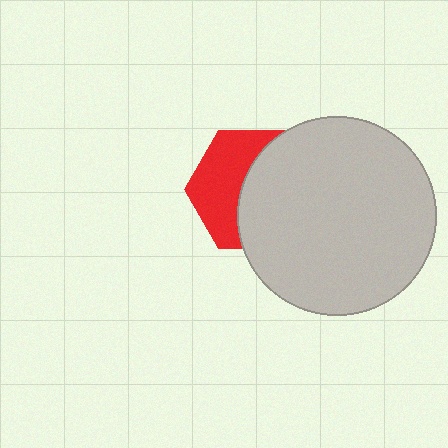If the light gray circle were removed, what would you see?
You would see the complete red hexagon.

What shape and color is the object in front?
The object in front is a light gray circle.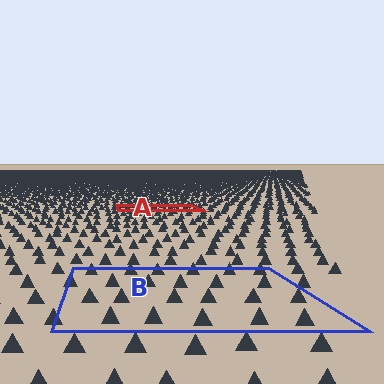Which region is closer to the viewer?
Region B is closer. The texture elements there are larger and more spread out.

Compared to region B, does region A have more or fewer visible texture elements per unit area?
Region A has more texture elements per unit area — they are packed more densely because it is farther away.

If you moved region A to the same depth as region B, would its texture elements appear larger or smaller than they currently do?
They would appear larger. At a closer depth, the same texture elements are projected at a bigger on-screen size.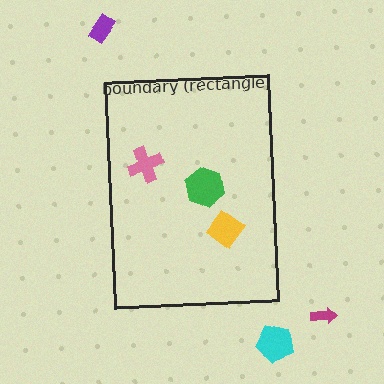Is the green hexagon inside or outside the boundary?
Inside.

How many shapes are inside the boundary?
3 inside, 3 outside.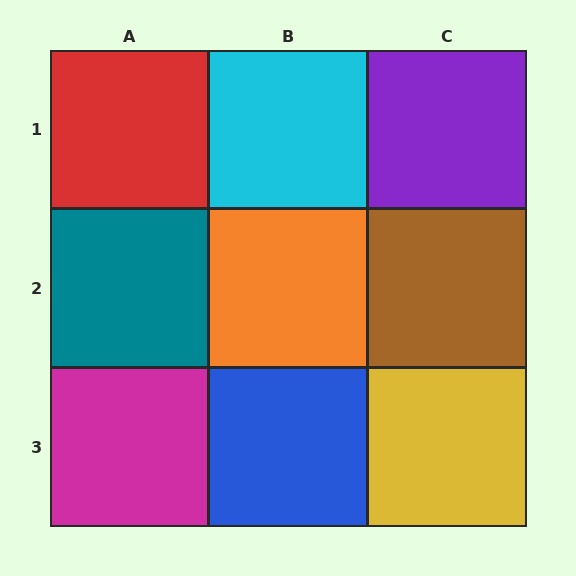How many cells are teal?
1 cell is teal.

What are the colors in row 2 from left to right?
Teal, orange, brown.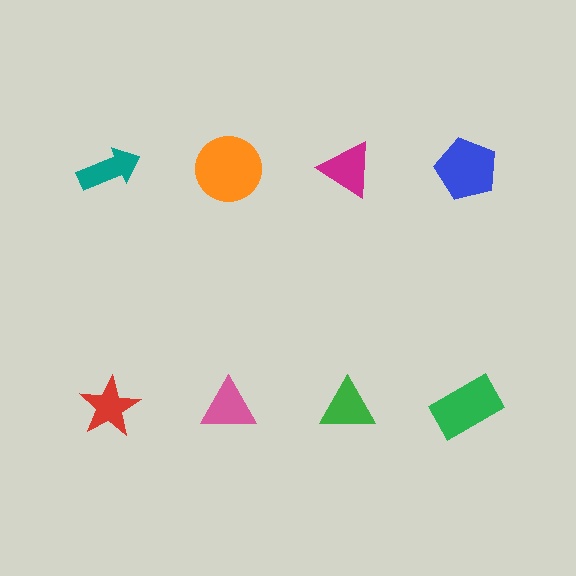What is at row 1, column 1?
A teal arrow.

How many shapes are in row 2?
4 shapes.